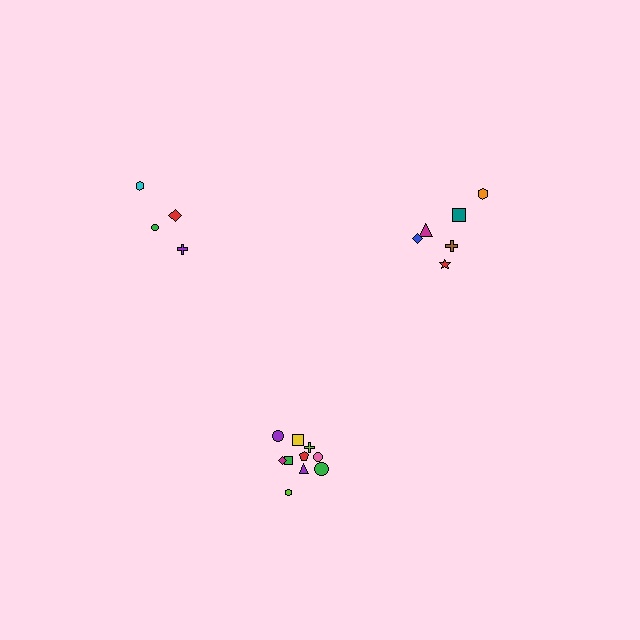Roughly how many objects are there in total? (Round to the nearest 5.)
Roughly 20 objects in total.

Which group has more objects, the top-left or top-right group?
The top-right group.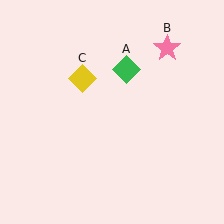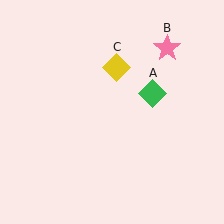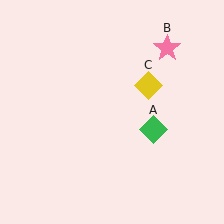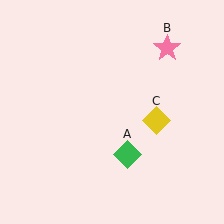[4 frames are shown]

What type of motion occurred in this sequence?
The green diamond (object A), yellow diamond (object C) rotated clockwise around the center of the scene.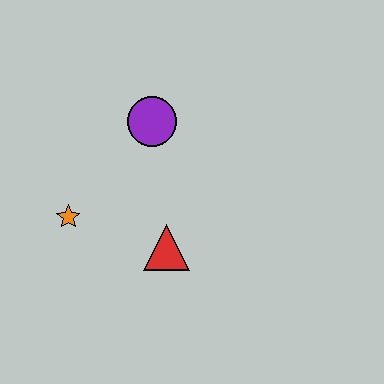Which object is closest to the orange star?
The red triangle is closest to the orange star.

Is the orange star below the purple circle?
Yes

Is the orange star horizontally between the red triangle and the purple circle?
No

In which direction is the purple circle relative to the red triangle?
The purple circle is above the red triangle.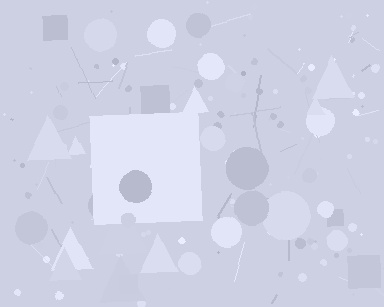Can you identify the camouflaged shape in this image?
The camouflaged shape is a square.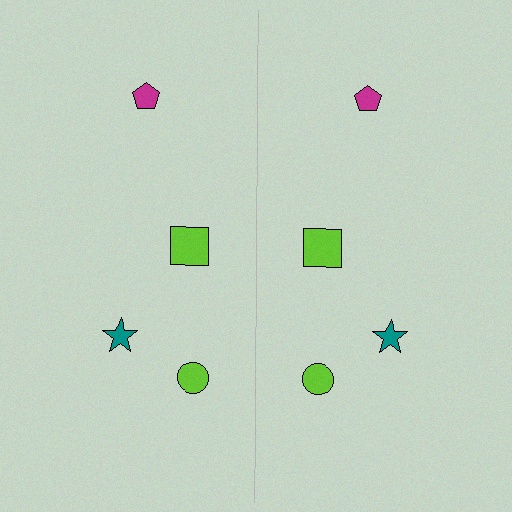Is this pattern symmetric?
Yes, this pattern has bilateral (reflection) symmetry.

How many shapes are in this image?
There are 8 shapes in this image.